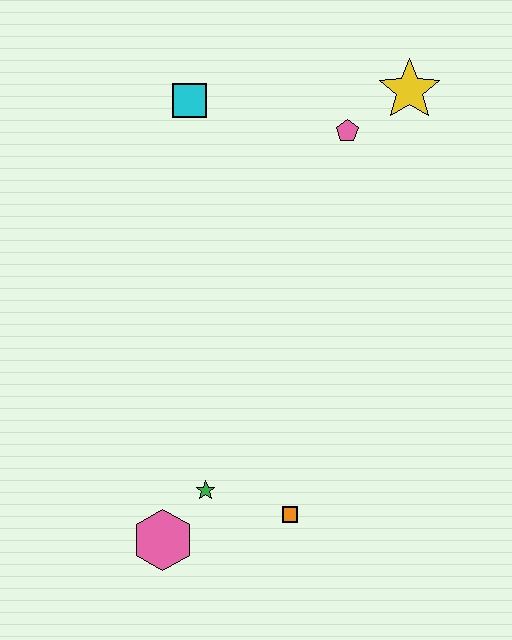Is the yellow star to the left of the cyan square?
No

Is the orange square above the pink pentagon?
No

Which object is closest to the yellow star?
The pink pentagon is closest to the yellow star.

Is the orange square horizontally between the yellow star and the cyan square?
Yes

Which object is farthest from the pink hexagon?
The yellow star is farthest from the pink hexagon.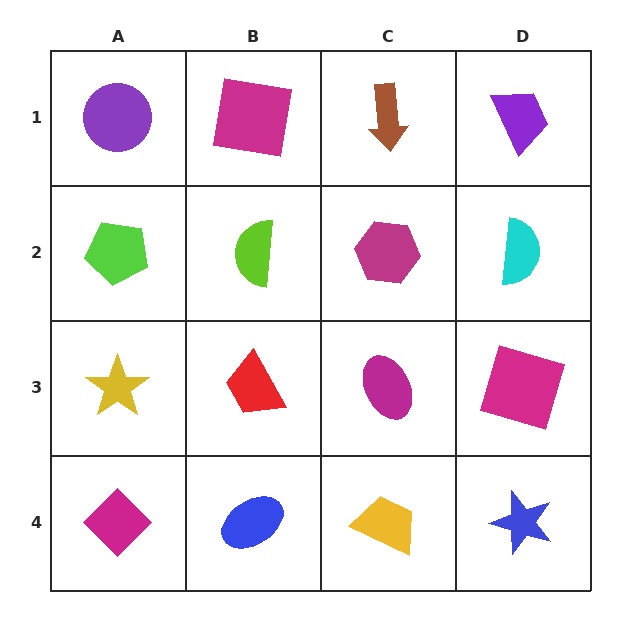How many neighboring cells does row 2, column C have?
4.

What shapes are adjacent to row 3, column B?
A lime semicircle (row 2, column B), a blue ellipse (row 4, column B), a yellow star (row 3, column A), a magenta ellipse (row 3, column C).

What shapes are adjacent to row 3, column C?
A magenta hexagon (row 2, column C), a yellow trapezoid (row 4, column C), a red trapezoid (row 3, column B), a magenta square (row 3, column D).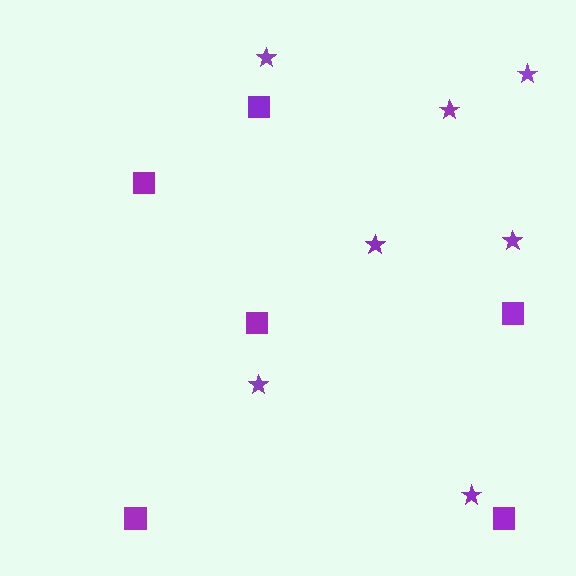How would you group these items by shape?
There are 2 groups: one group of squares (6) and one group of stars (7).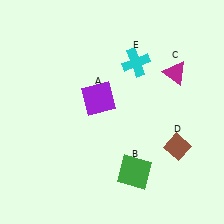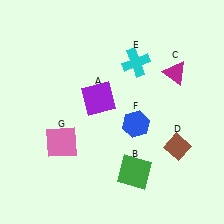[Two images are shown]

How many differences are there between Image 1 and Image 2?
There are 2 differences between the two images.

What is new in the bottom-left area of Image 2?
A pink square (G) was added in the bottom-left area of Image 2.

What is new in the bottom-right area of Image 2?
A blue hexagon (F) was added in the bottom-right area of Image 2.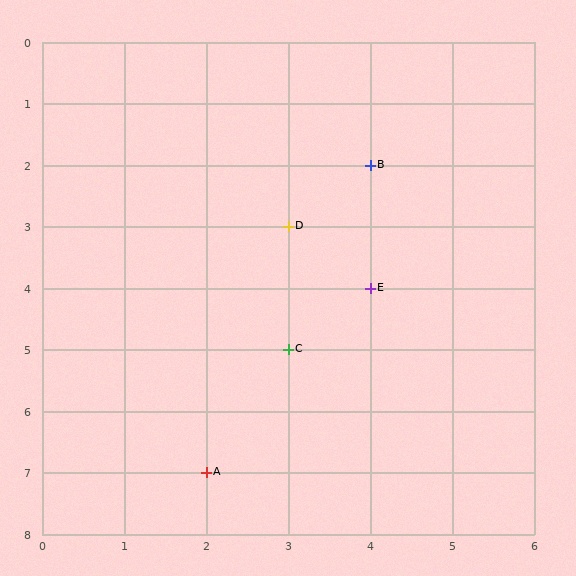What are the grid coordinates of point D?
Point D is at grid coordinates (3, 3).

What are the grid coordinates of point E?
Point E is at grid coordinates (4, 4).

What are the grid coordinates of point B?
Point B is at grid coordinates (4, 2).